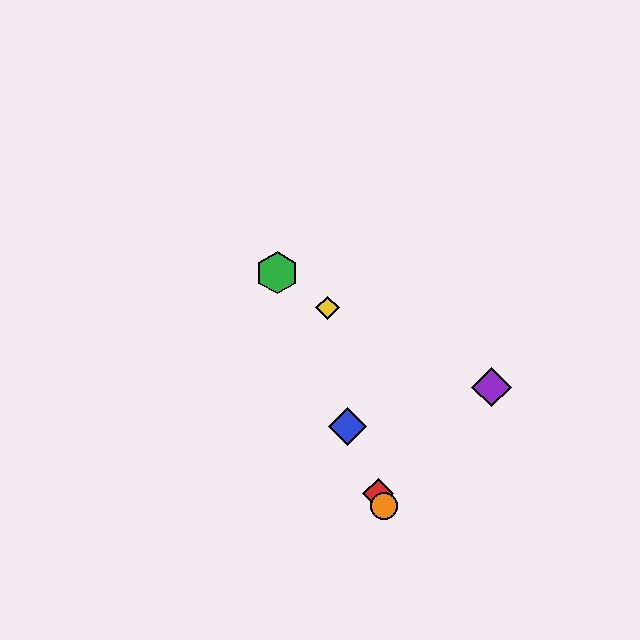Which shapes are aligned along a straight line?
The red diamond, the blue diamond, the green hexagon, the orange circle are aligned along a straight line.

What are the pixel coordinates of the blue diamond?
The blue diamond is at (347, 427).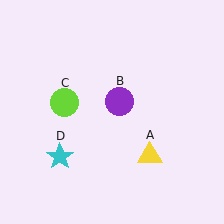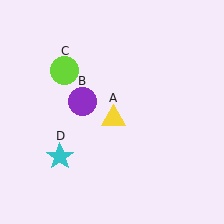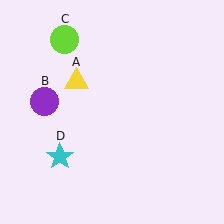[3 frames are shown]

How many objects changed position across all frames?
3 objects changed position: yellow triangle (object A), purple circle (object B), lime circle (object C).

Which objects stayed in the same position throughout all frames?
Cyan star (object D) remained stationary.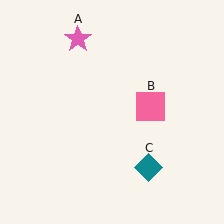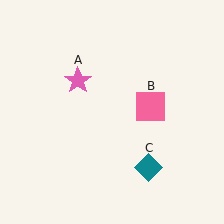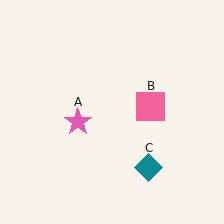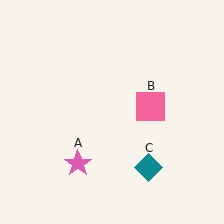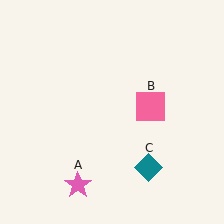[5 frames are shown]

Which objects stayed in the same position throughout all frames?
Pink square (object B) and teal diamond (object C) remained stationary.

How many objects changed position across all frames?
1 object changed position: pink star (object A).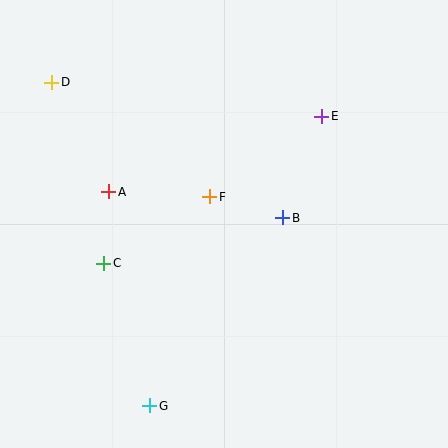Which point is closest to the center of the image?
Point F at (210, 197) is closest to the center.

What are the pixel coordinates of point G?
Point G is at (150, 406).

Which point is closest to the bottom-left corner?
Point G is closest to the bottom-left corner.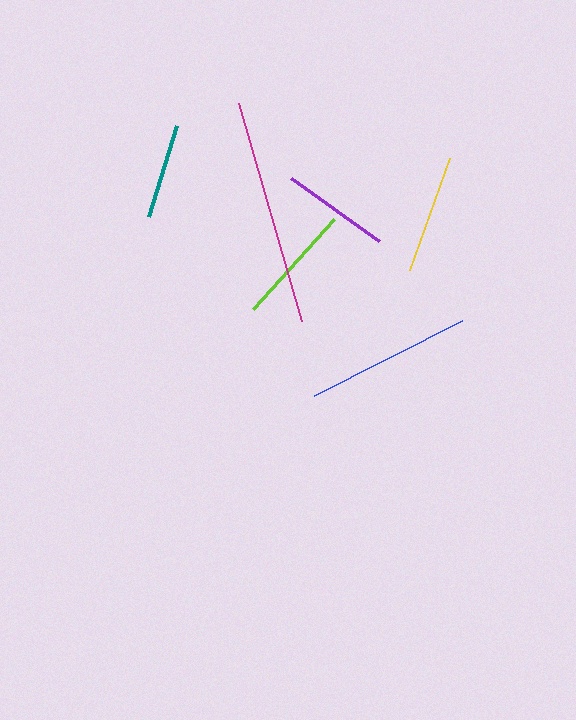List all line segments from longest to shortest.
From longest to shortest: magenta, blue, lime, yellow, purple, teal.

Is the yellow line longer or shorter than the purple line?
The yellow line is longer than the purple line.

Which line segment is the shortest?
The teal line is the shortest at approximately 96 pixels.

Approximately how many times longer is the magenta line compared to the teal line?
The magenta line is approximately 2.4 times the length of the teal line.